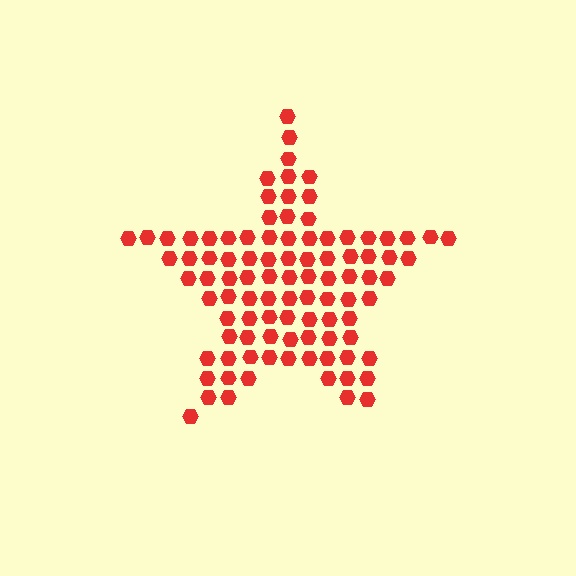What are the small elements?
The small elements are hexagons.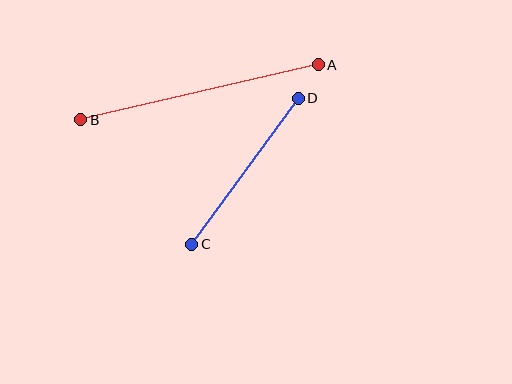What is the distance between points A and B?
The distance is approximately 244 pixels.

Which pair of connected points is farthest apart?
Points A and B are farthest apart.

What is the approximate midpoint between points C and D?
The midpoint is at approximately (245, 171) pixels.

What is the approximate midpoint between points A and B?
The midpoint is at approximately (199, 92) pixels.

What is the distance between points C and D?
The distance is approximately 181 pixels.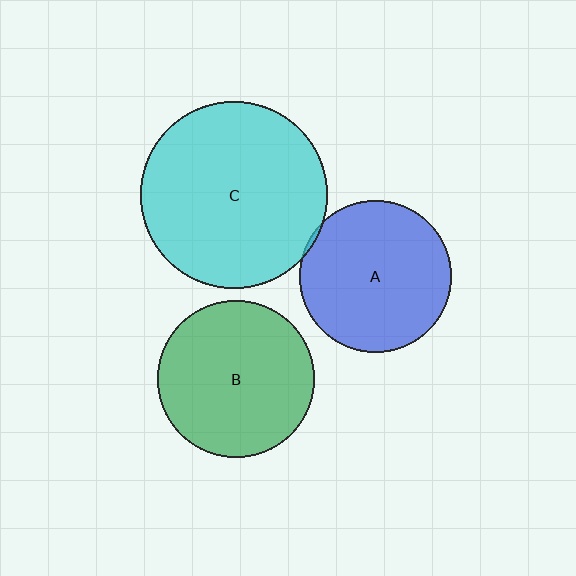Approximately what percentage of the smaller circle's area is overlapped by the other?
Approximately 5%.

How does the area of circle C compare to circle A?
Approximately 1.5 times.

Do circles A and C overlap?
Yes.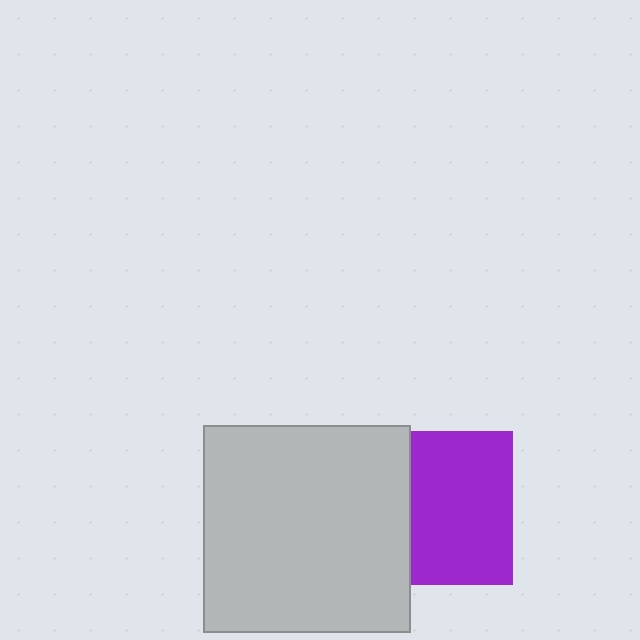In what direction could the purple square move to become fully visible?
The purple square could move right. That would shift it out from behind the light gray square entirely.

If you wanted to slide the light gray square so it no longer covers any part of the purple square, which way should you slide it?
Slide it left — that is the most direct way to separate the two shapes.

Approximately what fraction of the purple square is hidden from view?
Roughly 34% of the purple square is hidden behind the light gray square.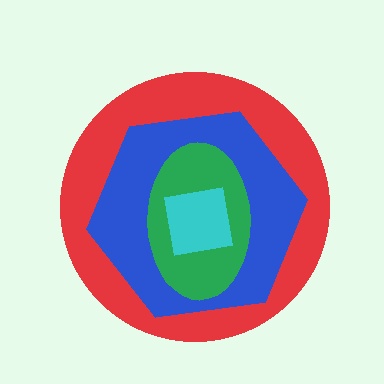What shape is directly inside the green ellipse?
The cyan square.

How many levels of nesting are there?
4.